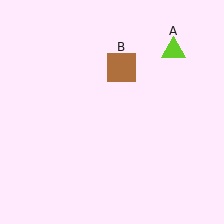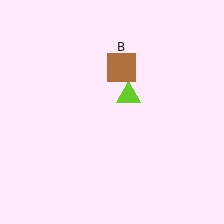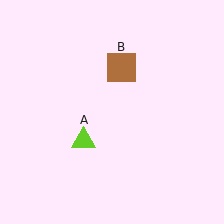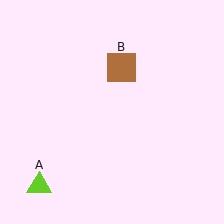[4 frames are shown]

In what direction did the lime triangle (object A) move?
The lime triangle (object A) moved down and to the left.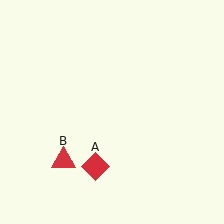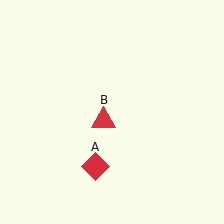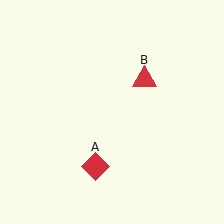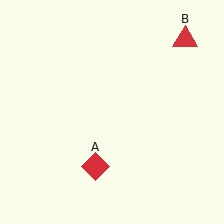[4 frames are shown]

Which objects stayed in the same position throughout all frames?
Red diamond (object A) remained stationary.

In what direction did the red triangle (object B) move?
The red triangle (object B) moved up and to the right.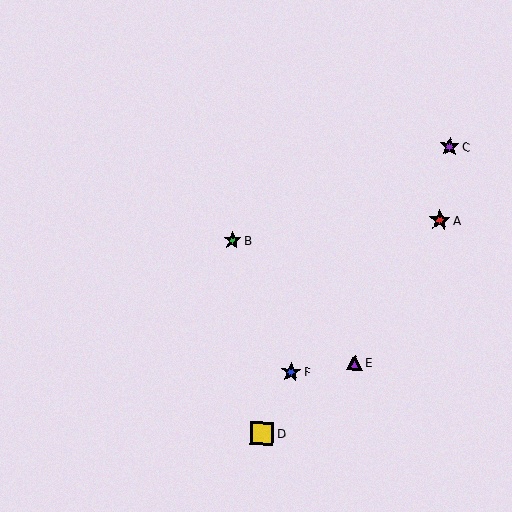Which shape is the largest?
The yellow square (labeled D) is the largest.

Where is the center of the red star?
The center of the red star is at (440, 220).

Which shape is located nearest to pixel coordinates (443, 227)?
The red star (labeled A) at (440, 220) is nearest to that location.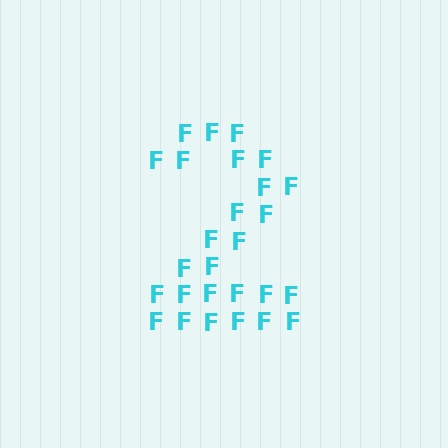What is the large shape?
The large shape is the digit 2.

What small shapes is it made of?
It is made of small letter F's.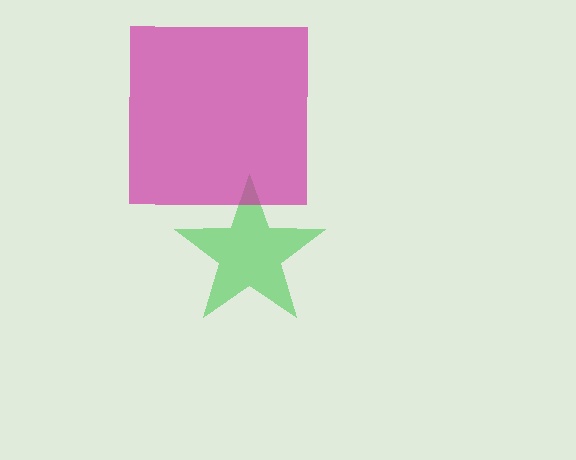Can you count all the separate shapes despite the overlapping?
Yes, there are 2 separate shapes.